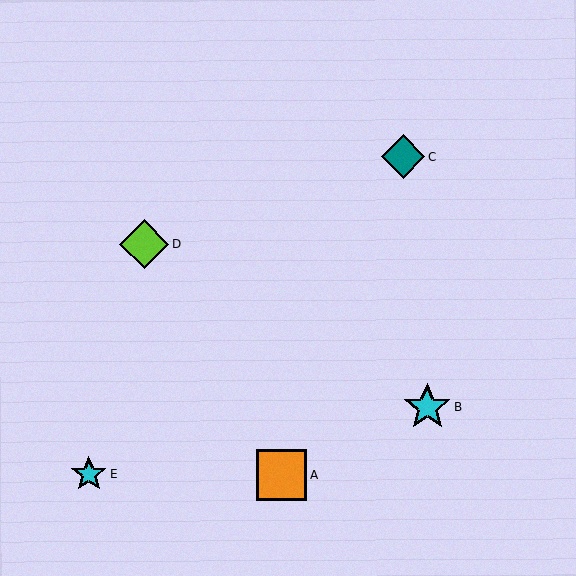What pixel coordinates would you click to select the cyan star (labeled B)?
Click at (427, 407) to select the cyan star B.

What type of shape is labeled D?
Shape D is a lime diamond.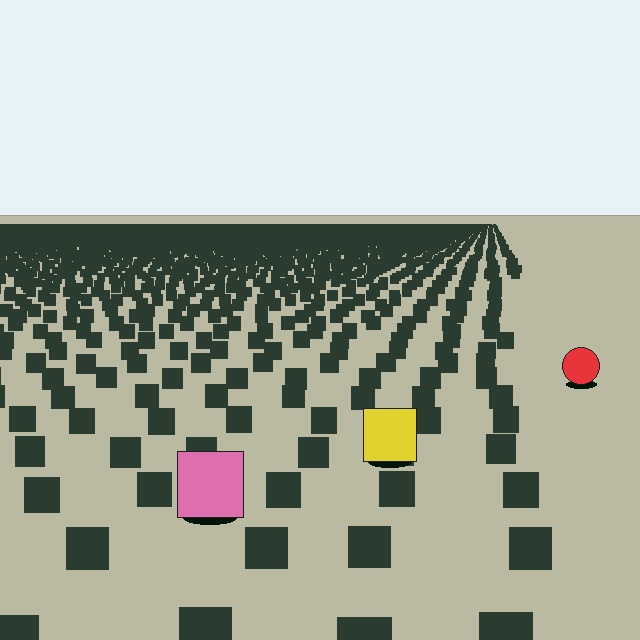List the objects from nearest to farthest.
From nearest to farthest: the pink square, the yellow square, the red circle.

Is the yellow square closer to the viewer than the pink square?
No. The pink square is closer — you can tell from the texture gradient: the ground texture is coarser near it.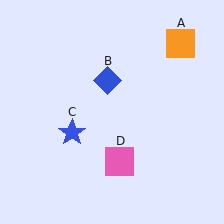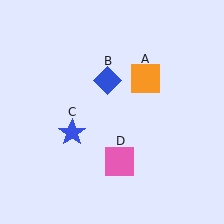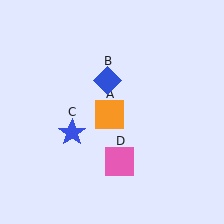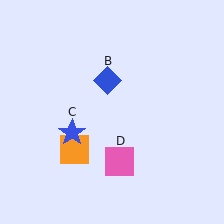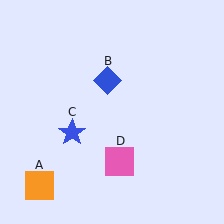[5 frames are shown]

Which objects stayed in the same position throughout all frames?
Blue diamond (object B) and blue star (object C) and pink square (object D) remained stationary.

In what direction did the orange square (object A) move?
The orange square (object A) moved down and to the left.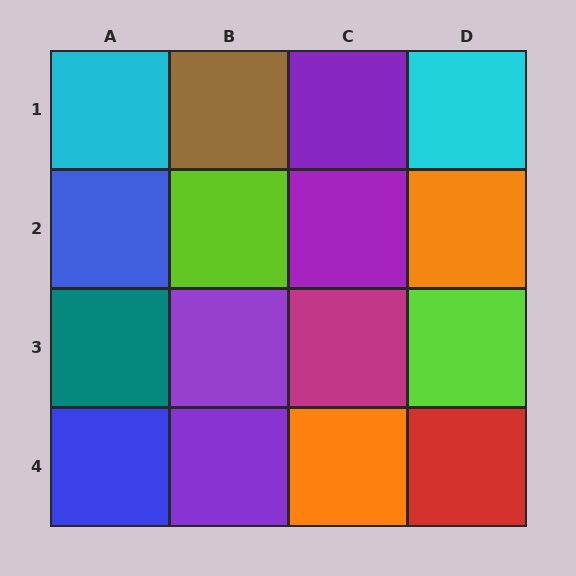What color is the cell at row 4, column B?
Purple.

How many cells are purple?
4 cells are purple.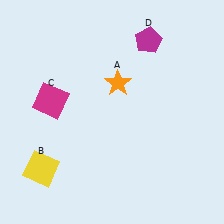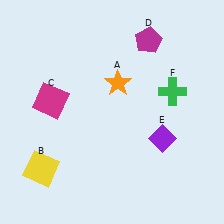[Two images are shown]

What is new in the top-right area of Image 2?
A green cross (F) was added in the top-right area of Image 2.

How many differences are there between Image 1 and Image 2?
There are 2 differences between the two images.